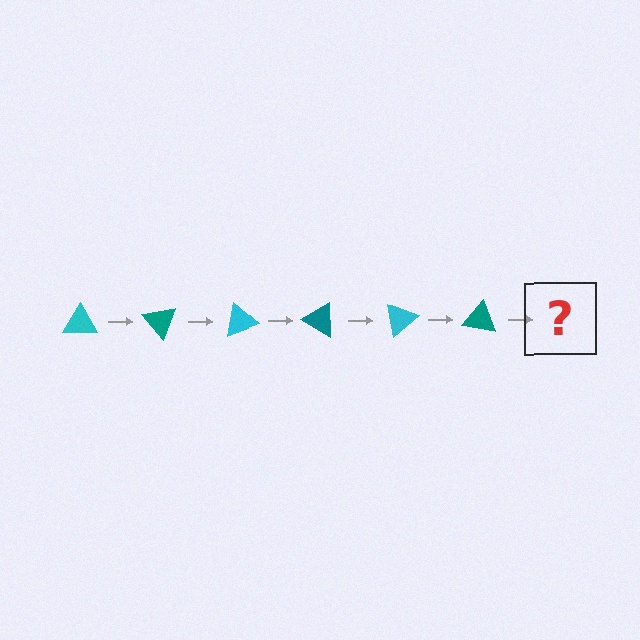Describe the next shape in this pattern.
It should be a cyan triangle, rotated 300 degrees from the start.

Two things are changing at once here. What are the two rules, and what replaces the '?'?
The two rules are that it rotates 50 degrees each step and the color cycles through cyan and teal. The '?' should be a cyan triangle, rotated 300 degrees from the start.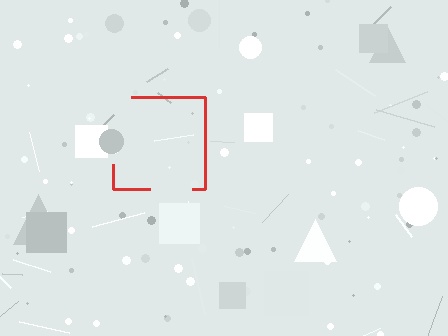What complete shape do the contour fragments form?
The contour fragments form a square.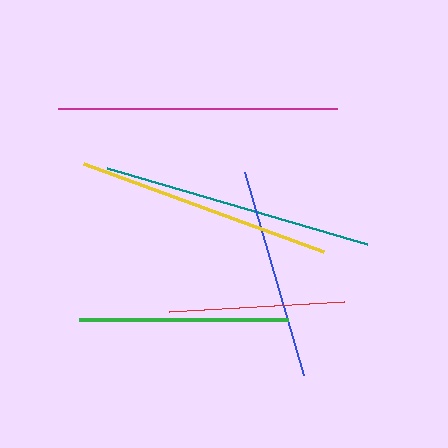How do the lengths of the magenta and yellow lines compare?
The magenta and yellow lines are approximately the same length.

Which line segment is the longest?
The magenta line is the longest at approximately 280 pixels.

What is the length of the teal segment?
The teal segment is approximately 271 pixels long.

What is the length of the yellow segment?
The yellow segment is approximately 255 pixels long.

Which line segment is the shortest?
The red line is the shortest at approximately 176 pixels.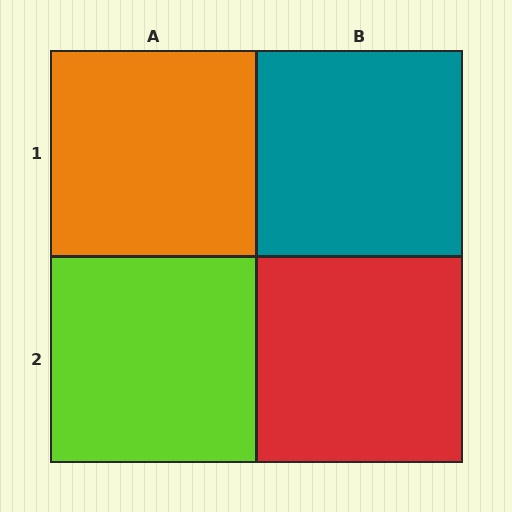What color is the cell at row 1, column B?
Teal.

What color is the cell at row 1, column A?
Orange.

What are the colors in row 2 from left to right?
Lime, red.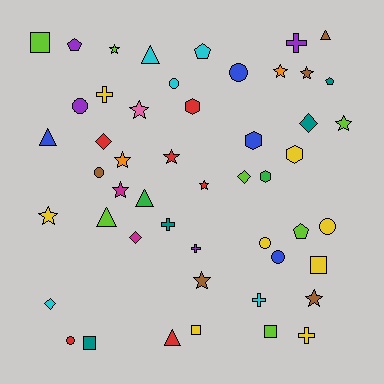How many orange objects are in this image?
There are 2 orange objects.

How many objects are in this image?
There are 50 objects.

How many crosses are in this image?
There are 6 crosses.